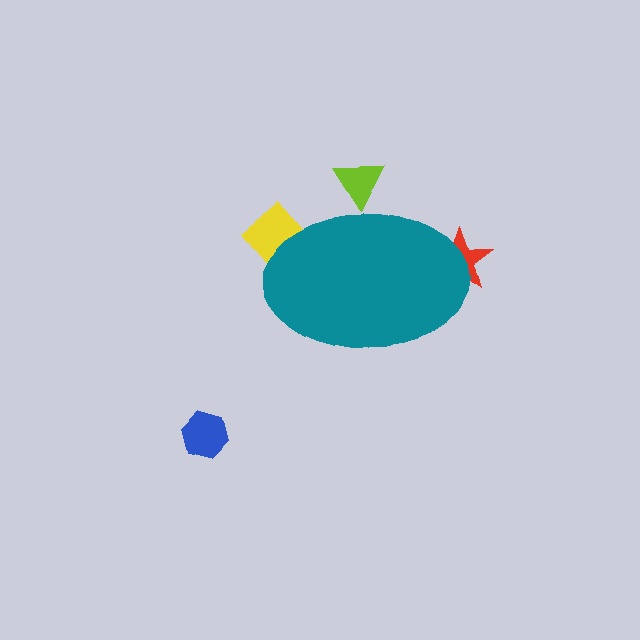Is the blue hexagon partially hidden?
No, the blue hexagon is fully visible.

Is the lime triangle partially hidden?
Yes, the lime triangle is partially hidden behind the teal ellipse.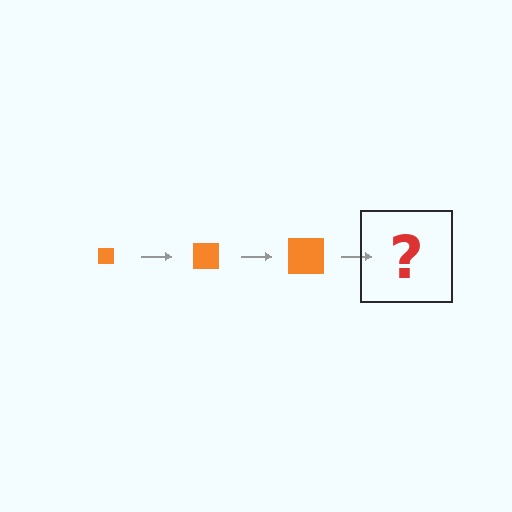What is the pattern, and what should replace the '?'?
The pattern is that the square gets progressively larger each step. The '?' should be an orange square, larger than the previous one.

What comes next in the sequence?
The next element should be an orange square, larger than the previous one.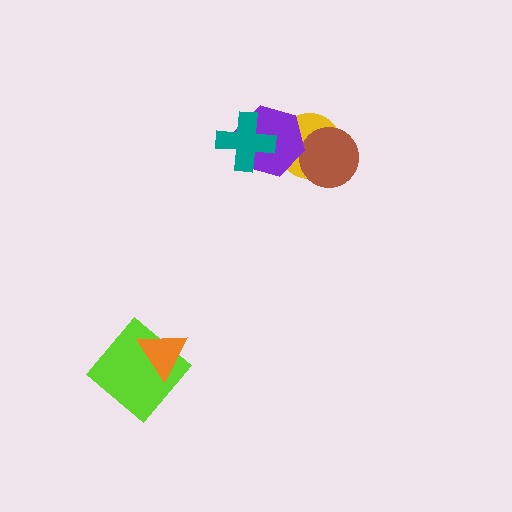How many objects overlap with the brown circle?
1 object overlaps with the brown circle.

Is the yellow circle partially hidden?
Yes, it is partially covered by another shape.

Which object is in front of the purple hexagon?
The teal cross is in front of the purple hexagon.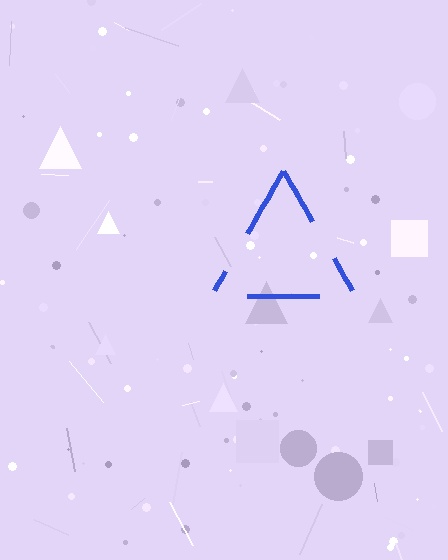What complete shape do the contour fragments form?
The contour fragments form a triangle.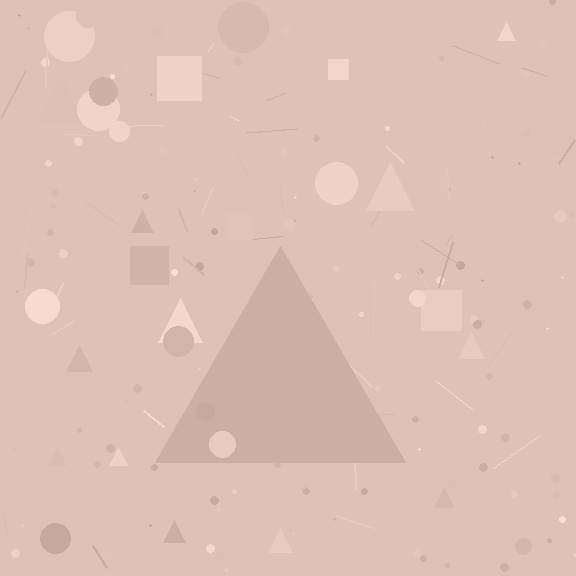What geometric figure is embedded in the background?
A triangle is embedded in the background.